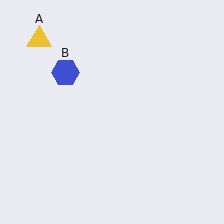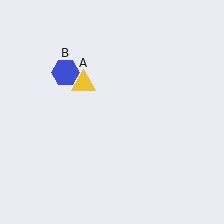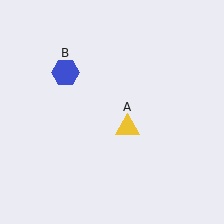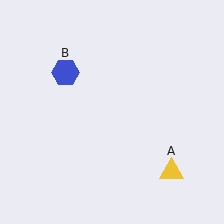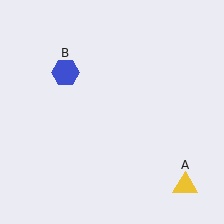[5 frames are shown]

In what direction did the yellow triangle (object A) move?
The yellow triangle (object A) moved down and to the right.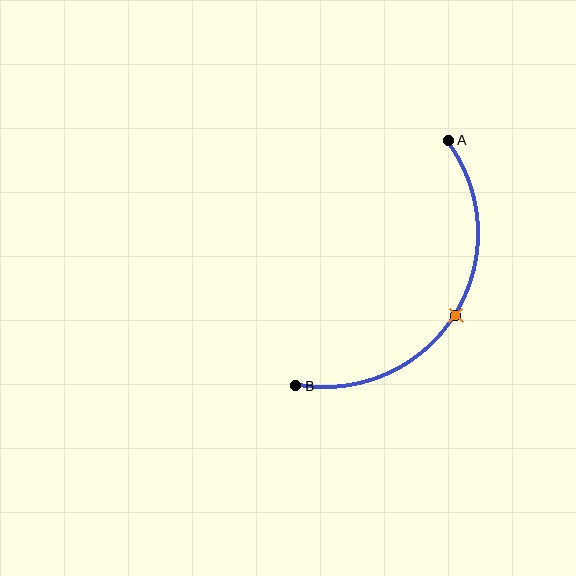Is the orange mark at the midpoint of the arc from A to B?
Yes. The orange mark lies on the arc at equal arc-length from both A and B — it is the arc midpoint.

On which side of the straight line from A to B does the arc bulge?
The arc bulges to the right of the straight line connecting A and B.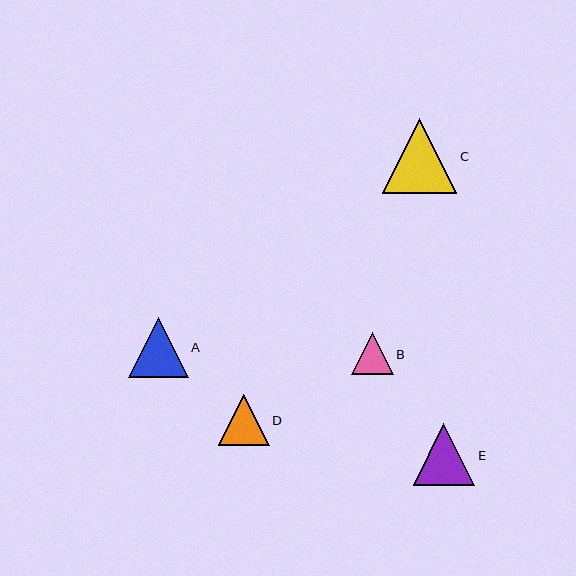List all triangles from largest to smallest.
From largest to smallest: C, E, A, D, B.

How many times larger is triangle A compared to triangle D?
Triangle A is approximately 1.2 times the size of triangle D.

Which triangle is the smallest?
Triangle B is the smallest with a size of approximately 42 pixels.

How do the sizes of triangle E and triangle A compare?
Triangle E and triangle A are approximately the same size.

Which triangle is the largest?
Triangle C is the largest with a size of approximately 75 pixels.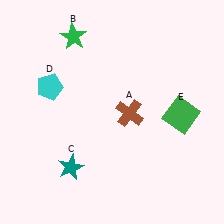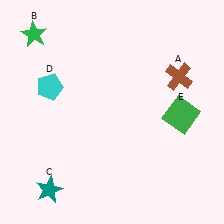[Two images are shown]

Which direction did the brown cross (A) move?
The brown cross (A) moved right.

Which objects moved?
The objects that moved are: the brown cross (A), the green star (B), the teal star (C).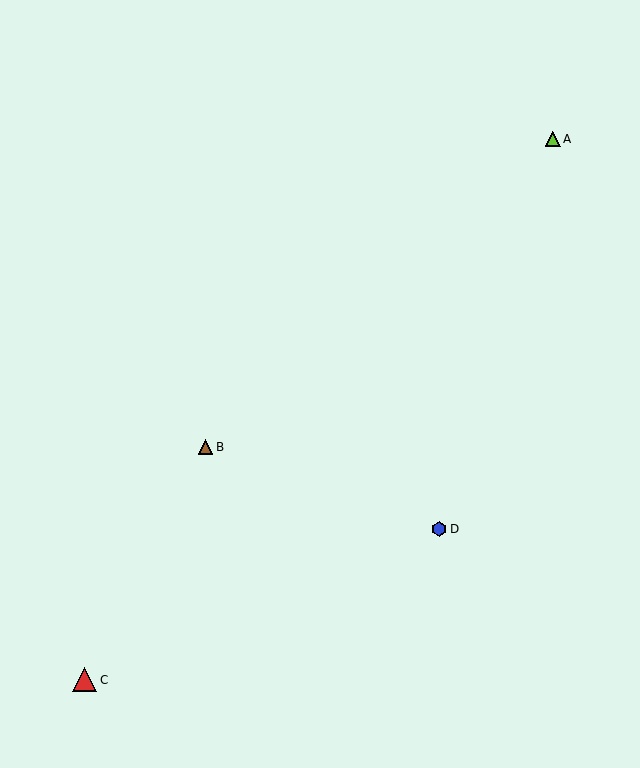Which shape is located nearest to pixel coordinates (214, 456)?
The brown triangle (labeled B) at (206, 447) is nearest to that location.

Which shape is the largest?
The red triangle (labeled C) is the largest.